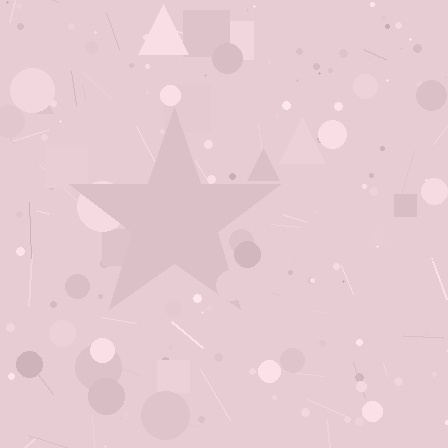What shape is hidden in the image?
A star is hidden in the image.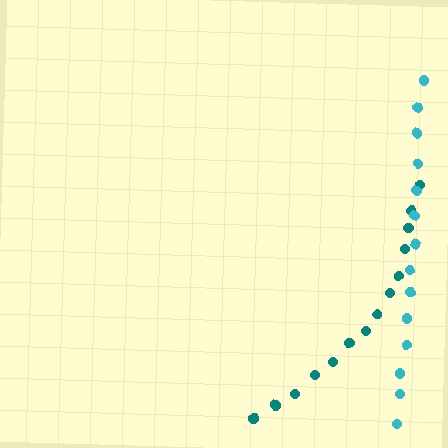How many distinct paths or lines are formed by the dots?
There are 2 distinct paths.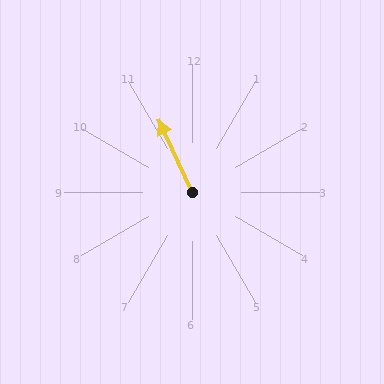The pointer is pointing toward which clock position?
Roughly 11 o'clock.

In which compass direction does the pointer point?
Northwest.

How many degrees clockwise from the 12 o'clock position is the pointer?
Approximately 335 degrees.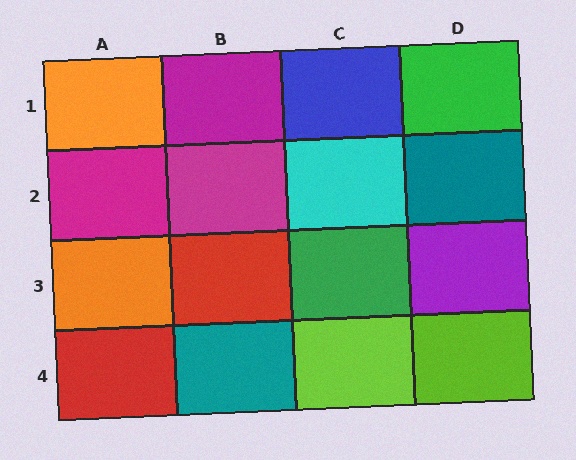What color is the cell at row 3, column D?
Purple.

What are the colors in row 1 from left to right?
Orange, magenta, blue, green.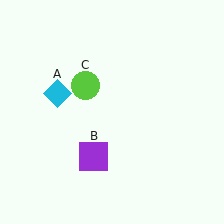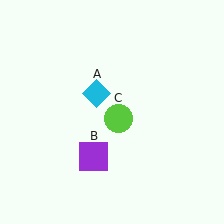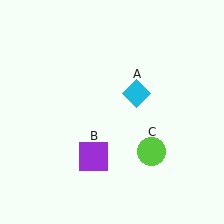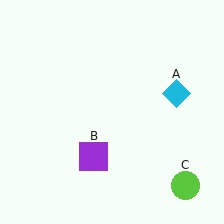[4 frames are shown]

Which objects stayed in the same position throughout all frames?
Purple square (object B) remained stationary.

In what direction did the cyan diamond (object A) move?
The cyan diamond (object A) moved right.